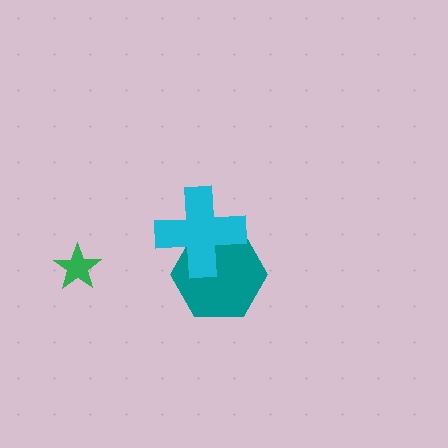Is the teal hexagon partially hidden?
Yes, it is partially covered by another shape.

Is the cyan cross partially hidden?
No, no other shape covers it.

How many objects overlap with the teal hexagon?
1 object overlaps with the teal hexagon.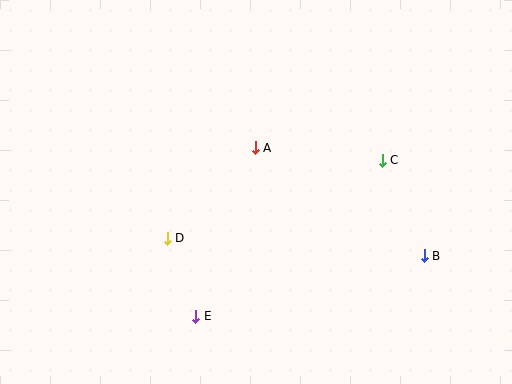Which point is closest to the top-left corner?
Point D is closest to the top-left corner.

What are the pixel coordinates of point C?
Point C is at (382, 160).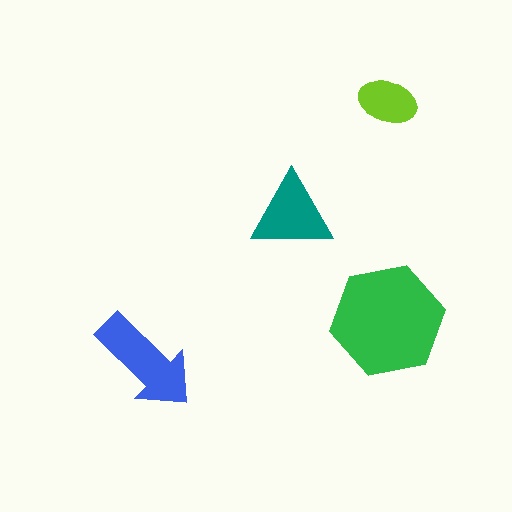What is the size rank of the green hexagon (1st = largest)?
1st.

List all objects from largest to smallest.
The green hexagon, the blue arrow, the teal triangle, the lime ellipse.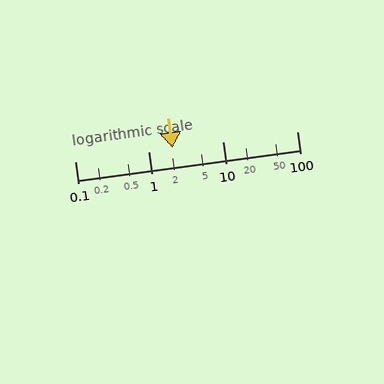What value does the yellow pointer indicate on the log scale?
The pointer indicates approximately 2.1.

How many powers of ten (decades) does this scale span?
The scale spans 3 decades, from 0.1 to 100.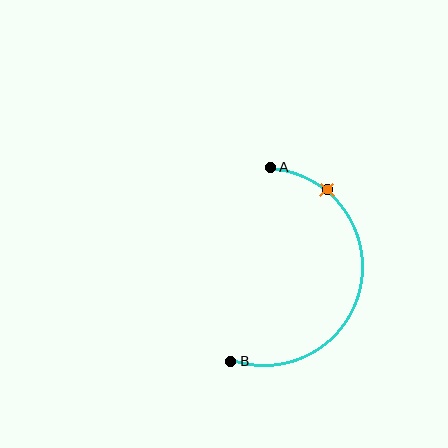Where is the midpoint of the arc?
The arc midpoint is the point on the curve farthest from the straight line joining A and B. It sits to the right of that line.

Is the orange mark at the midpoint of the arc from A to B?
No. The orange mark lies on the arc but is closer to endpoint A. The arc midpoint would be at the point on the curve equidistant along the arc from both A and B.